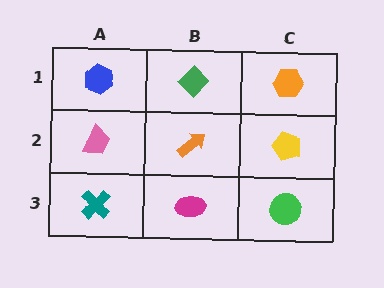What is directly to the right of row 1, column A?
A green diamond.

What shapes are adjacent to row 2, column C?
An orange hexagon (row 1, column C), a green circle (row 3, column C), an orange arrow (row 2, column B).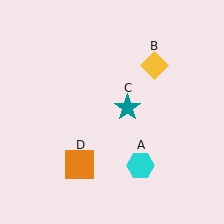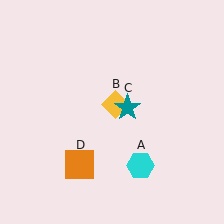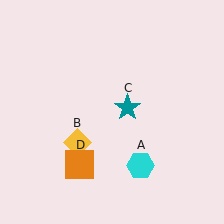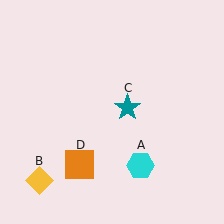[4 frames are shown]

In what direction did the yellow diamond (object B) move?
The yellow diamond (object B) moved down and to the left.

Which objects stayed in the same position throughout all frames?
Cyan hexagon (object A) and teal star (object C) and orange square (object D) remained stationary.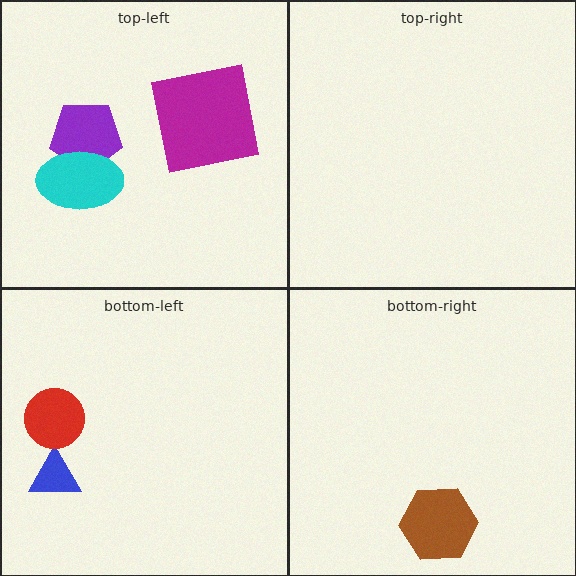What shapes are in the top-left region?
The purple pentagon, the cyan ellipse, the magenta square.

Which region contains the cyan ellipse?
The top-left region.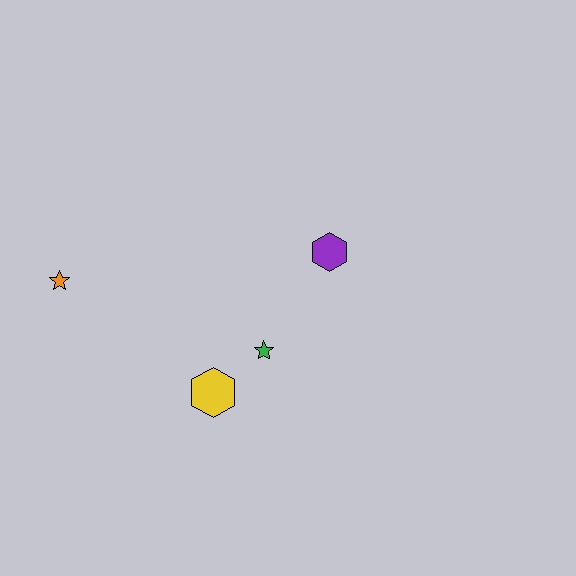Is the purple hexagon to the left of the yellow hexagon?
No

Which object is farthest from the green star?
The orange star is farthest from the green star.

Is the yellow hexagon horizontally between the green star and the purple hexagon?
No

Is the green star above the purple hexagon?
No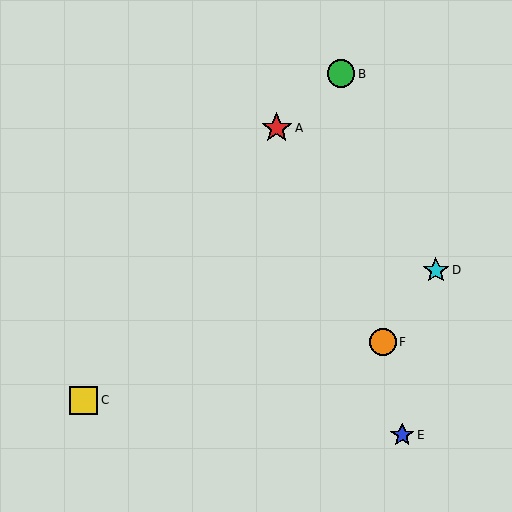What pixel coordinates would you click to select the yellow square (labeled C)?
Click at (83, 400) to select the yellow square C.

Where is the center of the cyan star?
The center of the cyan star is at (436, 270).